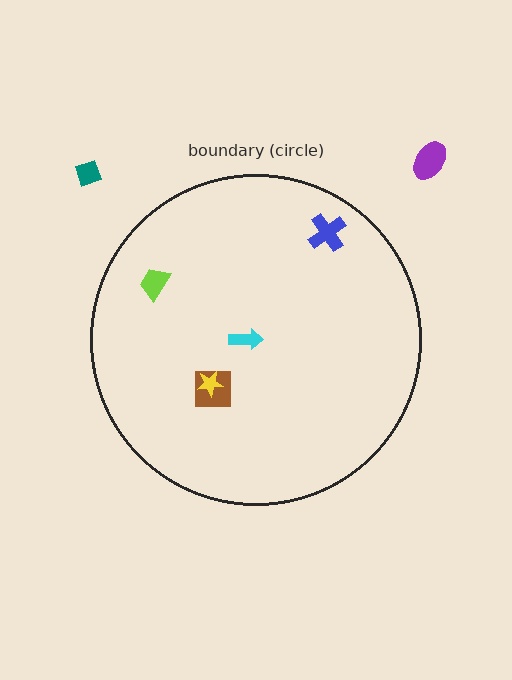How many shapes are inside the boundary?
5 inside, 2 outside.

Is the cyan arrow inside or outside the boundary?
Inside.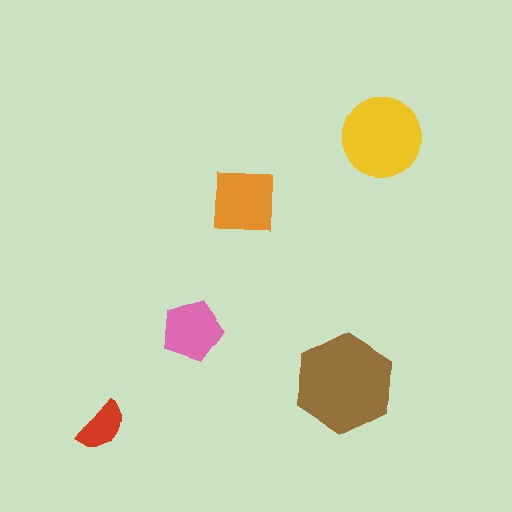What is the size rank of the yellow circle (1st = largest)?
2nd.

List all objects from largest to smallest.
The brown hexagon, the yellow circle, the orange square, the pink pentagon, the red semicircle.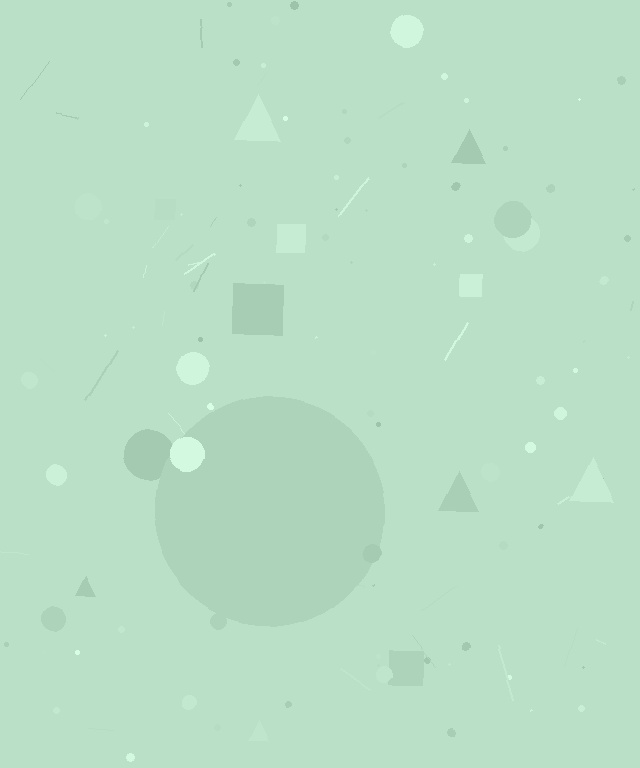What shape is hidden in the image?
A circle is hidden in the image.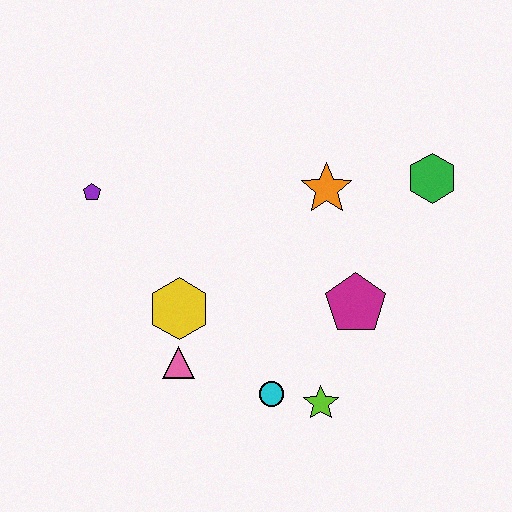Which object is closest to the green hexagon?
The orange star is closest to the green hexagon.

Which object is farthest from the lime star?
The purple pentagon is farthest from the lime star.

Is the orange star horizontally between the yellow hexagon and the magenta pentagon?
Yes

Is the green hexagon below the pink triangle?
No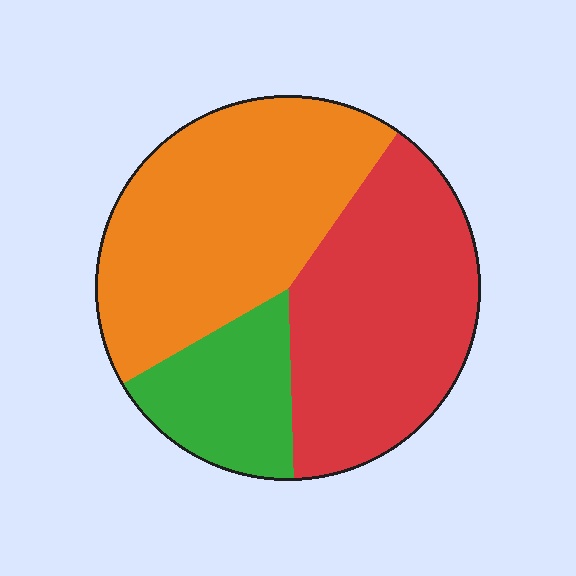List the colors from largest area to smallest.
From largest to smallest: orange, red, green.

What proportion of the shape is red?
Red covers 40% of the shape.